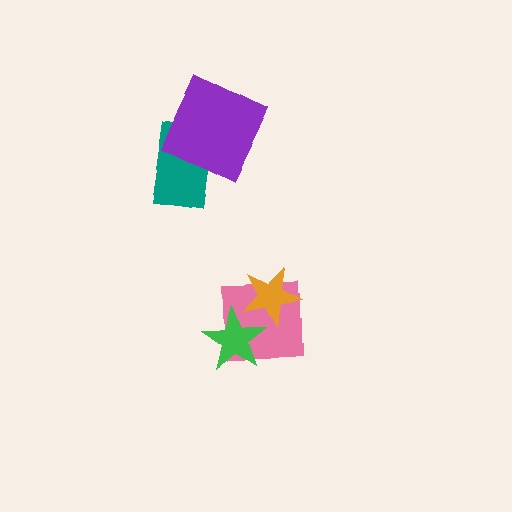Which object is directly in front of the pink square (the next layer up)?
The orange star is directly in front of the pink square.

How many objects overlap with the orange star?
2 objects overlap with the orange star.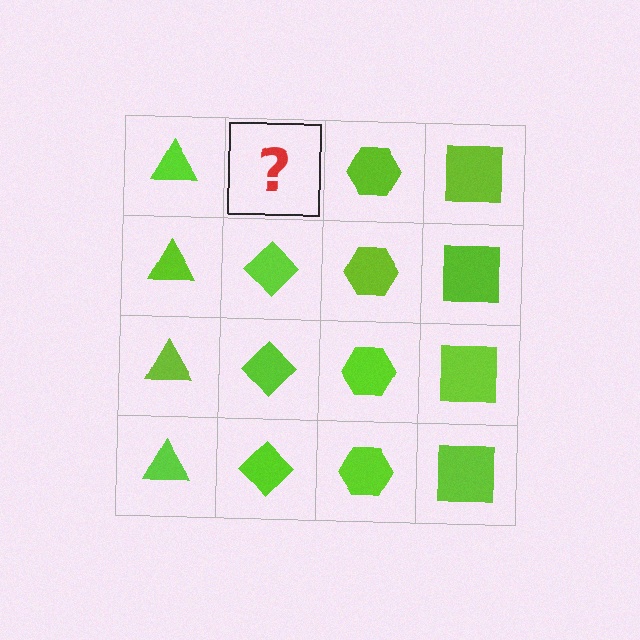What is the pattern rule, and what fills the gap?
The rule is that each column has a consistent shape. The gap should be filled with a lime diamond.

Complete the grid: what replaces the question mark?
The question mark should be replaced with a lime diamond.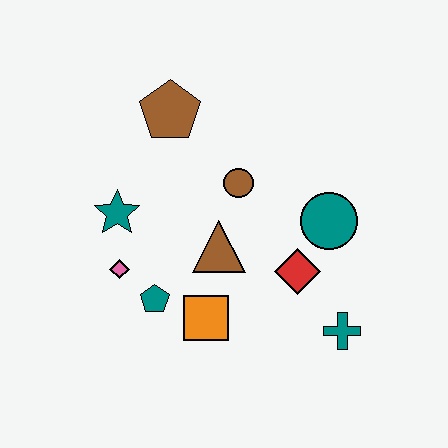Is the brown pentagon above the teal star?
Yes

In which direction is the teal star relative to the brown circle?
The teal star is to the left of the brown circle.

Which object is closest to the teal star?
The pink diamond is closest to the teal star.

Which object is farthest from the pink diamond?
The teal cross is farthest from the pink diamond.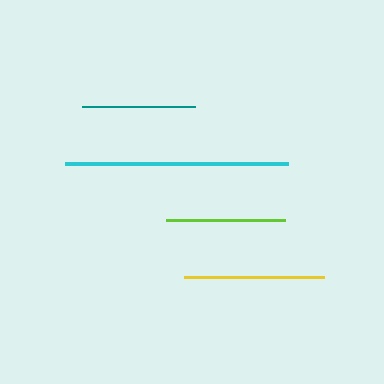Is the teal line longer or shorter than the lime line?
The lime line is longer than the teal line.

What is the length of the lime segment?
The lime segment is approximately 119 pixels long.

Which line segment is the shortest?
The teal line is the shortest at approximately 113 pixels.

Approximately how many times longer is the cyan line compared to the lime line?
The cyan line is approximately 1.9 times the length of the lime line.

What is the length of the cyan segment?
The cyan segment is approximately 223 pixels long.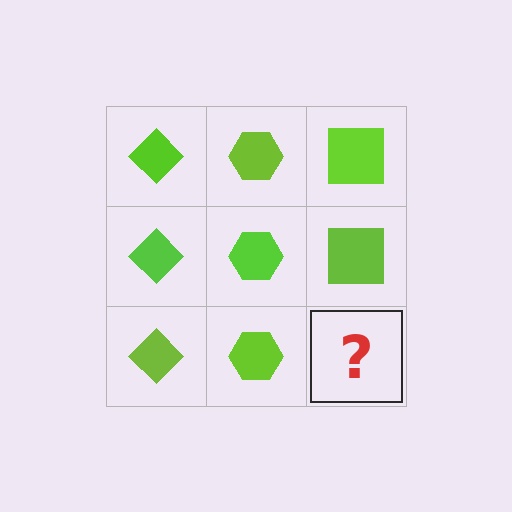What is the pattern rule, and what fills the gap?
The rule is that each column has a consistent shape. The gap should be filled with a lime square.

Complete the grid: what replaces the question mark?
The question mark should be replaced with a lime square.